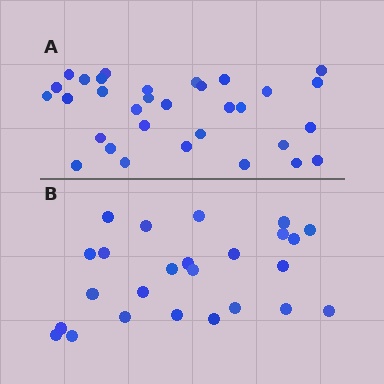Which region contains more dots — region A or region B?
Region A (the top region) has more dots.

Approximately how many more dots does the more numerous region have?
Region A has roughly 8 or so more dots than region B.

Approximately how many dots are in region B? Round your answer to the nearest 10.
About 20 dots. (The exact count is 25, which rounds to 20.)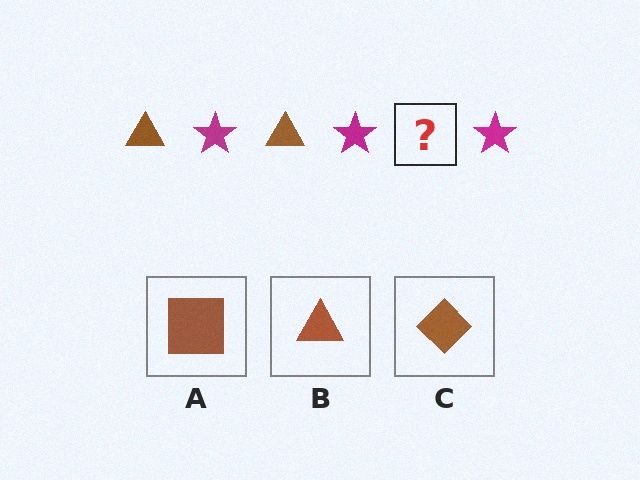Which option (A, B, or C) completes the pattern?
B.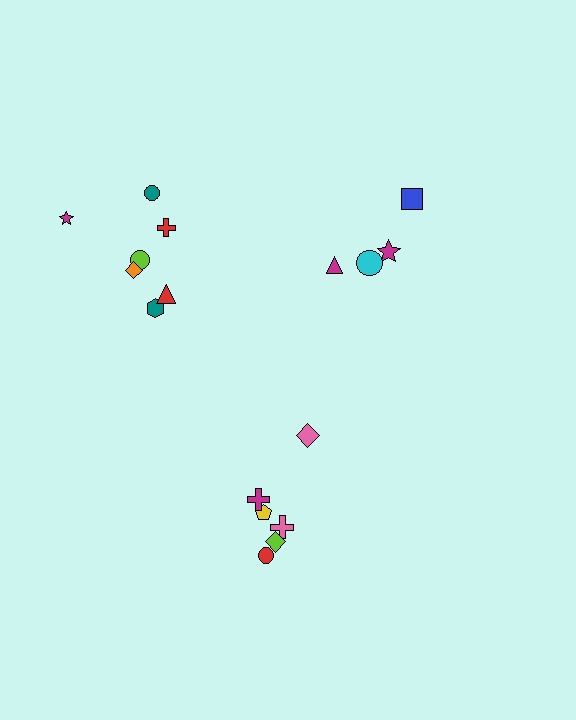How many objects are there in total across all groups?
There are 17 objects.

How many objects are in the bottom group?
There are 6 objects.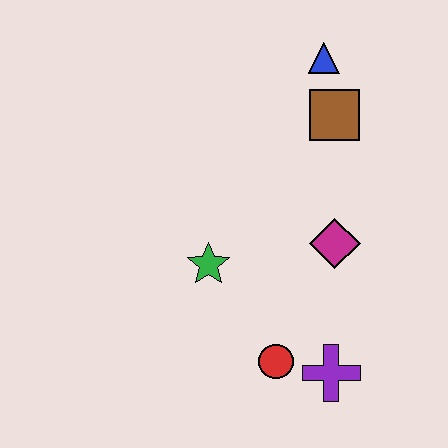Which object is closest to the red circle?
The purple cross is closest to the red circle.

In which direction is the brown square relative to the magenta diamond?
The brown square is above the magenta diamond.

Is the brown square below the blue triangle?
Yes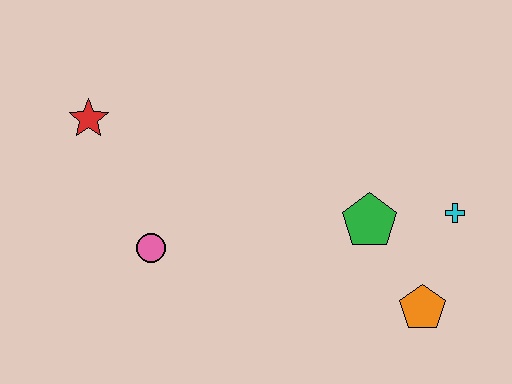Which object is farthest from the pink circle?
The cyan cross is farthest from the pink circle.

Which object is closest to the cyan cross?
The green pentagon is closest to the cyan cross.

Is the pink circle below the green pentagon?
Yes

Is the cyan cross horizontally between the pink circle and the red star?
No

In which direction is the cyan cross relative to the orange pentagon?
The cyan cross is above the orange pentagon.